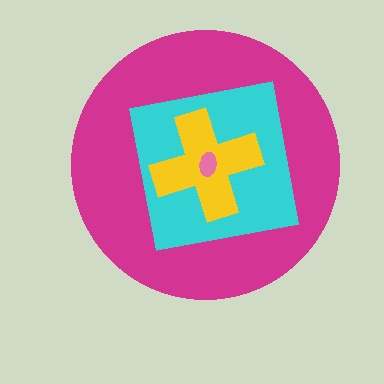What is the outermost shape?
The magenta circle.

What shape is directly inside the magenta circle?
The cyan square.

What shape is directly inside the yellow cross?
The pink ellipse.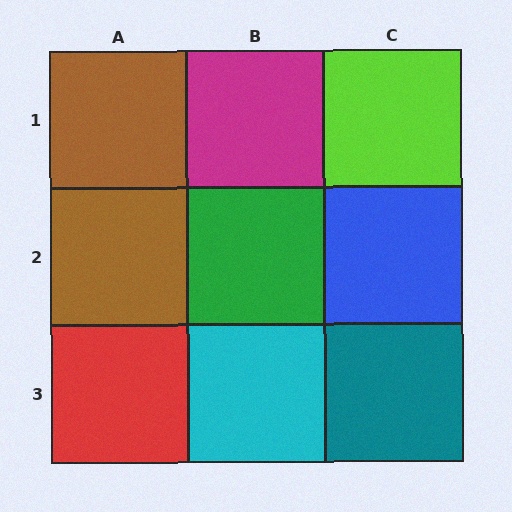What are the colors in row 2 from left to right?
Brown, green, blue.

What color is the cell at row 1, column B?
Magenta.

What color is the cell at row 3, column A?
Red.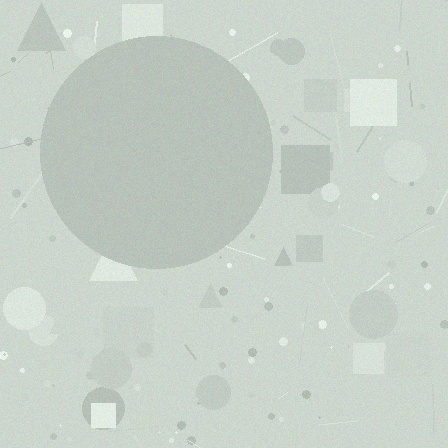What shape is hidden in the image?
A circle is hidden in the image.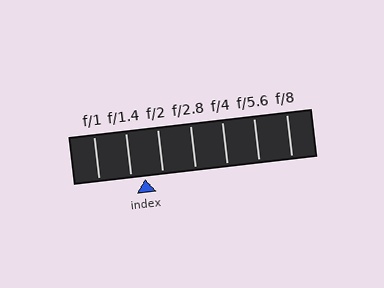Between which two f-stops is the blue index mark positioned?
The index mark is between f/1.4 and f/2.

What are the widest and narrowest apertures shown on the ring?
The widest aperture shown is f/1 and the narrowest is f/8.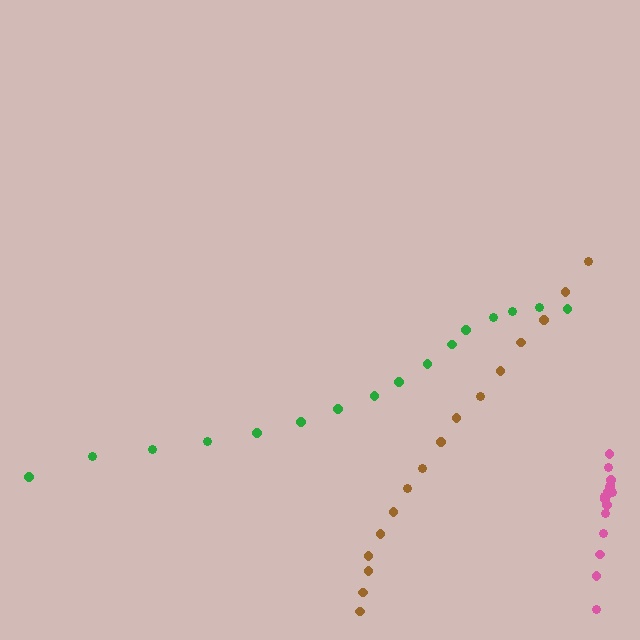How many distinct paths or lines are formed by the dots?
There are 3 distinct paths.